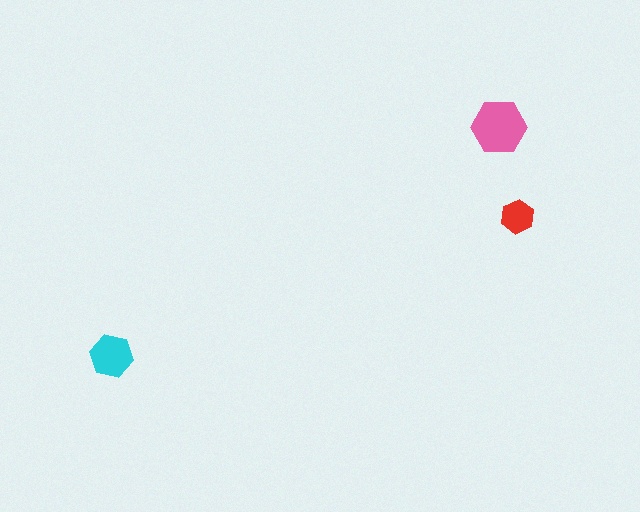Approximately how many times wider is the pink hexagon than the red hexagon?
About 1.5 times wider.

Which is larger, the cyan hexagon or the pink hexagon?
The pink one.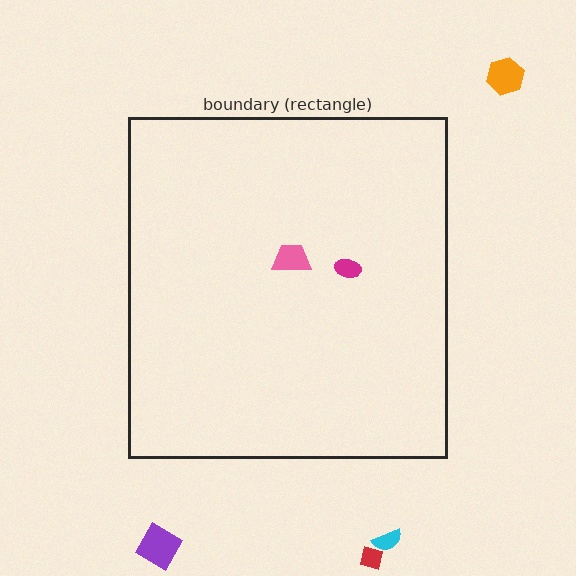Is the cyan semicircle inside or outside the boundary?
Outside.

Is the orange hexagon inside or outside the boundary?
Outside.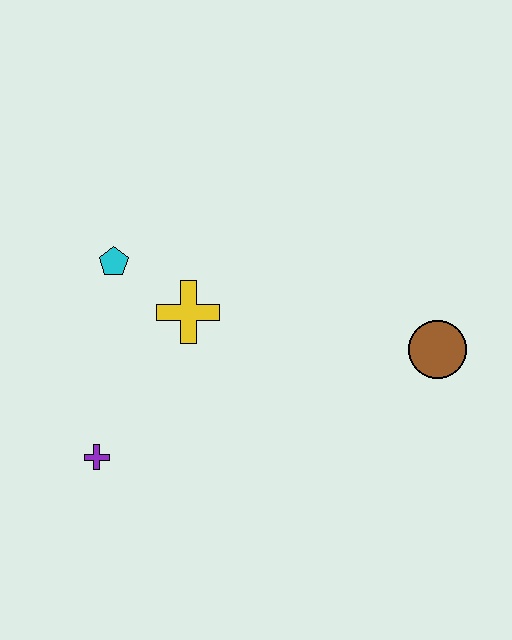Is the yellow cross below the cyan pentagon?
Yes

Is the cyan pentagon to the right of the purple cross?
Yes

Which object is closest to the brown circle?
The yellow cross is closest to the brown circle.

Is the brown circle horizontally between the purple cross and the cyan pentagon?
No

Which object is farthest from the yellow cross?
The brown circle is farthest from the yellow cross.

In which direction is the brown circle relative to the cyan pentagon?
The brown circle is to the right of the cyan pentagon.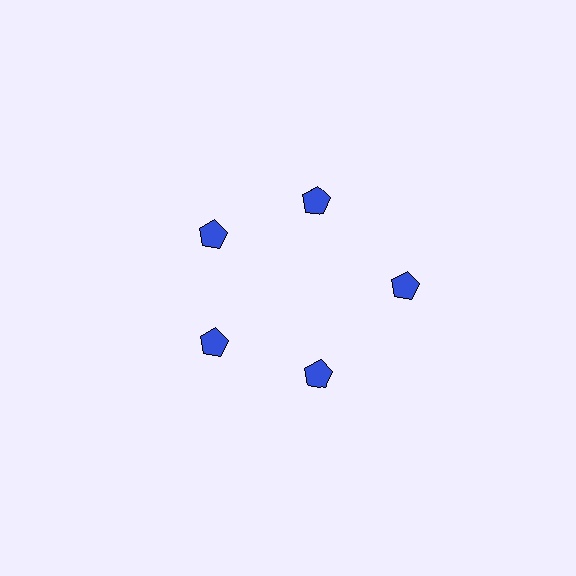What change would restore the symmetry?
The symmetry would be restored by moving it inward, back onto the ring so that all 5 pentagons sit at equal angles and equal distance from the center.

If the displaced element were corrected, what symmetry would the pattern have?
It would have 5-fold rotational symmetry — the pattern would map onto itself every 72 degrees.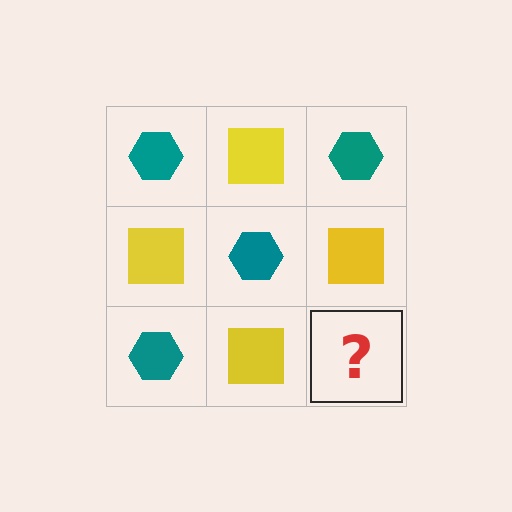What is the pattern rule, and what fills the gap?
The rule is that it alternates teal hexagon and yellow square in a checkerboard pattern. The gap should be filled with a teal hexagon.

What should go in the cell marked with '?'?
The missing cell should contain a teal hexagon.